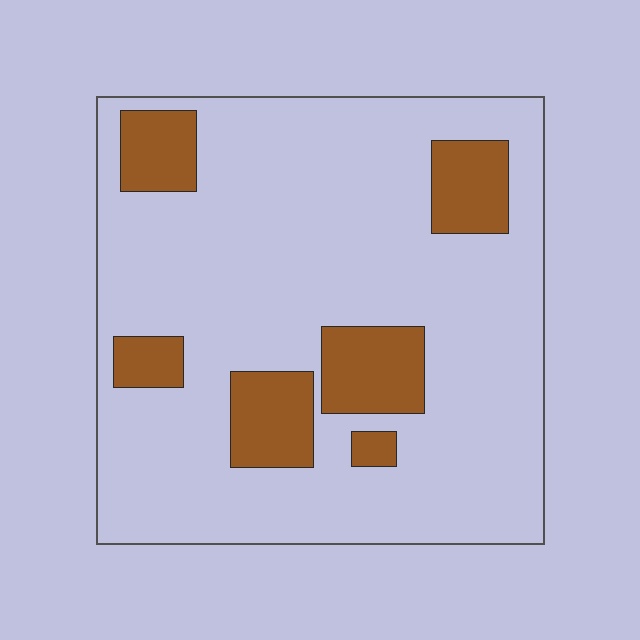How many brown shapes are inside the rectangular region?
6.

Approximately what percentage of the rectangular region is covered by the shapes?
Approximately 20%.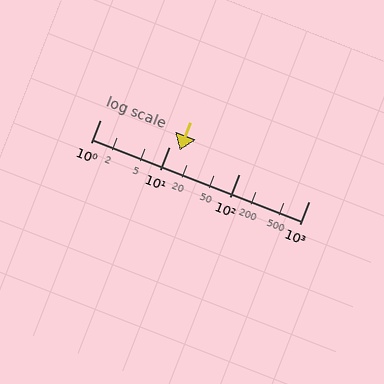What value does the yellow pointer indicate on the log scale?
The pointer indicates approximately 14.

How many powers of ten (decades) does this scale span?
The scale spans 3 decades, from 1 to 1000.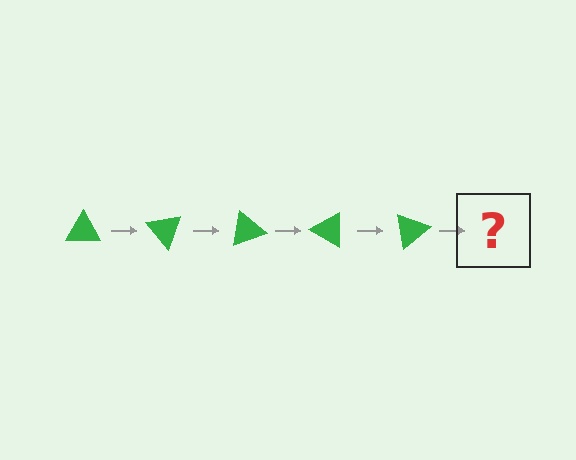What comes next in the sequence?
The next element should be a green triangle rotated 250 degrees.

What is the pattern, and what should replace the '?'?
The pattern is that the triangle rotates 50 degrees each step. The '?' should be a green triangle rotated 250 degrees.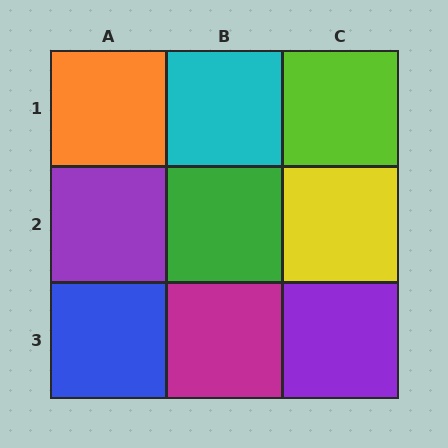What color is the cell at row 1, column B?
Cyan.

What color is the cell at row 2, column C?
Yellow.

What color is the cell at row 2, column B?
Green.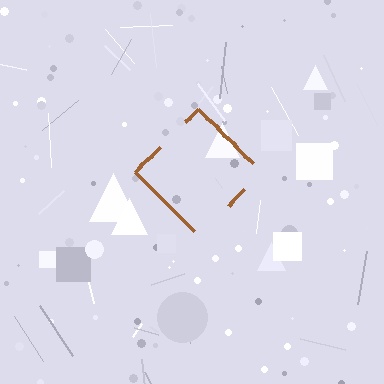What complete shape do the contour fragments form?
The contour fragments form a diamond.